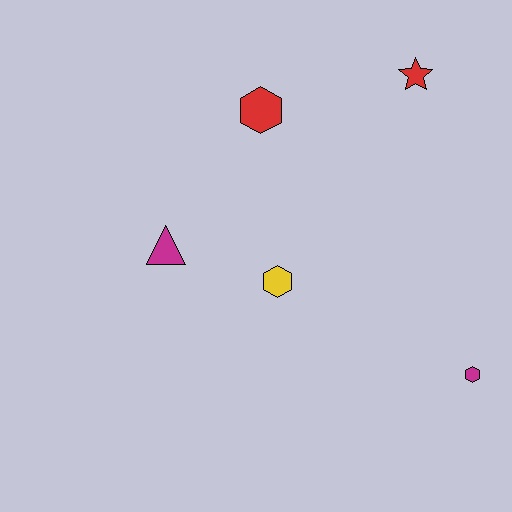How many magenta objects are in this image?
There are 2 magenta objects.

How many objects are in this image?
There are 5 objects.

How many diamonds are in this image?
There are no diamonds.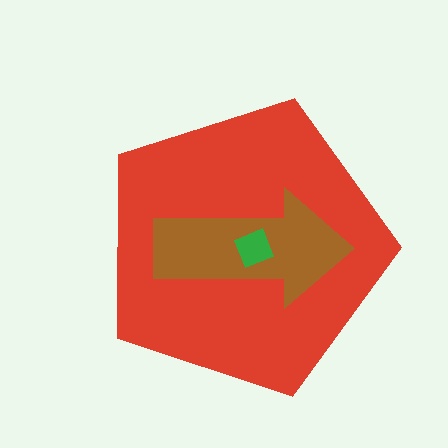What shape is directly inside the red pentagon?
The brown arrow.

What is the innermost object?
The green square.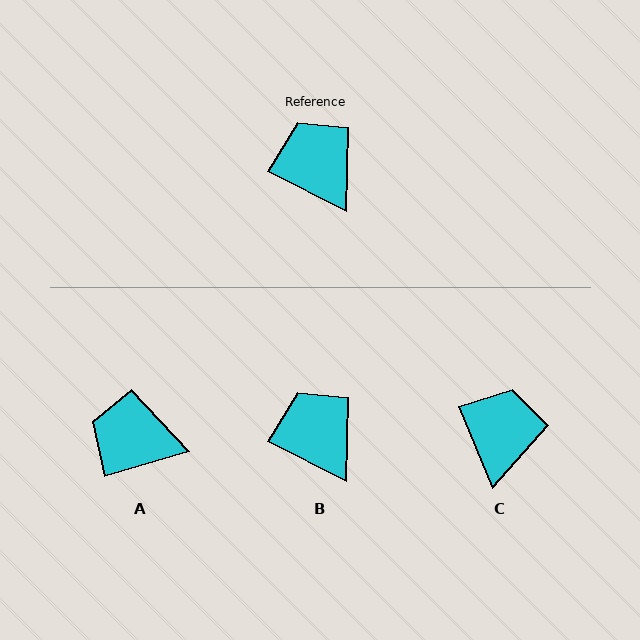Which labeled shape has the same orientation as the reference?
B.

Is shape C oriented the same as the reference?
No, it is off by about 40 degrees.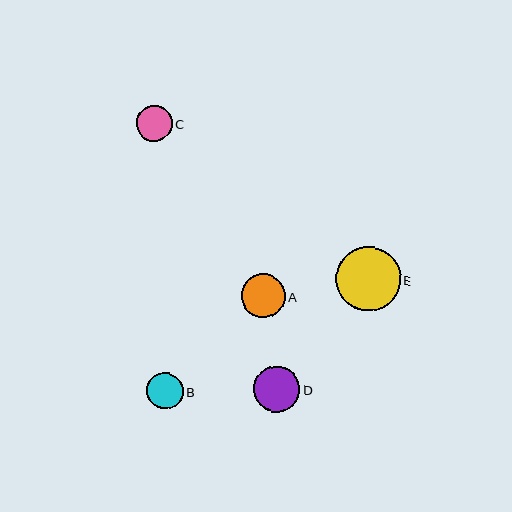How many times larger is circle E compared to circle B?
Circle E is approximately 1.8 times the size of circle B.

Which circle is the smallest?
Circle C is the smallest with a size of approximately 36 pixels.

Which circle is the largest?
Circle E is the largest with a size of approximately 65 pixels.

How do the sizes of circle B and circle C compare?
Circle B and circle C are approximately the same size.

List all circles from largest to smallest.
From largest to smallest: E, D, A, B, C.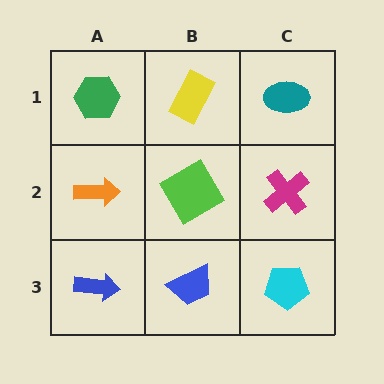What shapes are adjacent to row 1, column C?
A magenta cross (row 2, column C), a yellow rectangle (row 1, column B).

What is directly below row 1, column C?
A magenta cross.